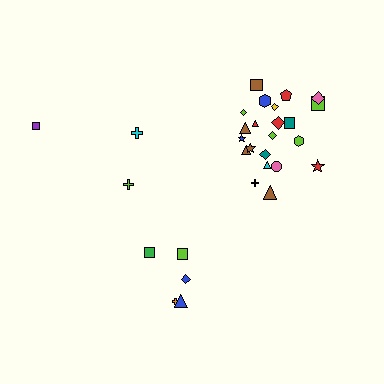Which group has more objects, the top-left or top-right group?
The top-right group.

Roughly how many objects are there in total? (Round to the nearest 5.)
Roughly 30 objects in total.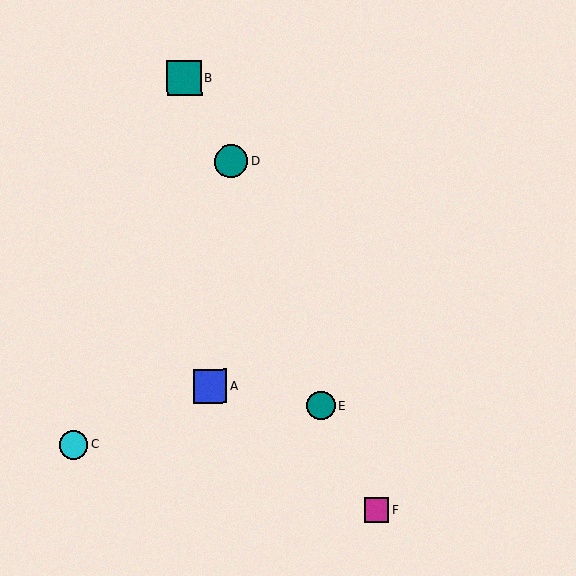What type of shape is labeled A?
Shape A is a blue square.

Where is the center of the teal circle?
The center of the teal circle is at (321, 406).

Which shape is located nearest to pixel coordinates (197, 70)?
The teal square (labeled B) at (184, 78) is nearest to that location.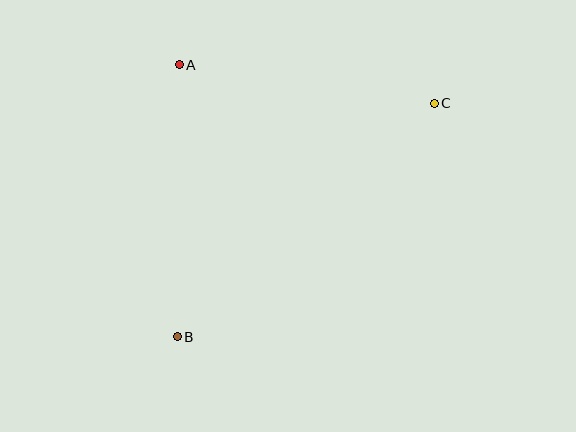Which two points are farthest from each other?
Points B and C are farthest from each other.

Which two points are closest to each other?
Points A and C are closest to each other.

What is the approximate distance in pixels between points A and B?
The distance between A and B is approximately 272 pixels.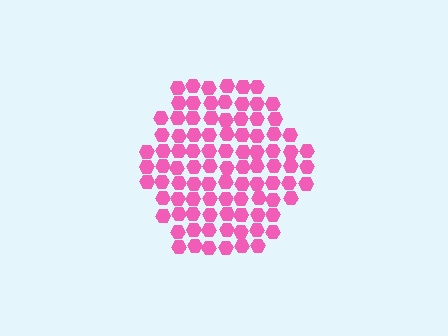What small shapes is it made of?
It is made of small hexagons.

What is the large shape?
The large shape is a hexagon.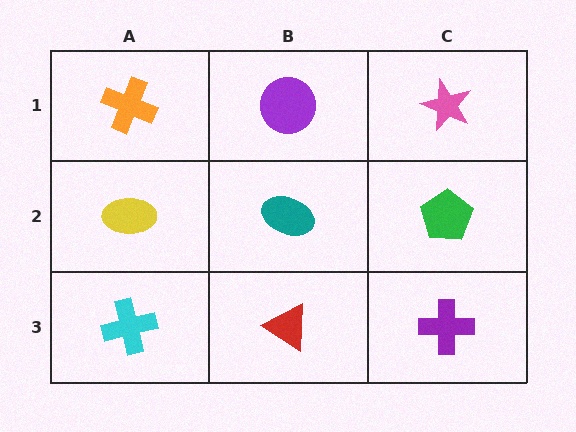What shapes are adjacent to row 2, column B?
A purple circle (row 1, column B), a red triangle (row 3, column B), a yellow ellipse (row 2, column A), a green pentagon (row 2, column C).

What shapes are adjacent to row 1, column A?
A yellow ellipse (row 2, column A), a purple circle (row 1, column B).